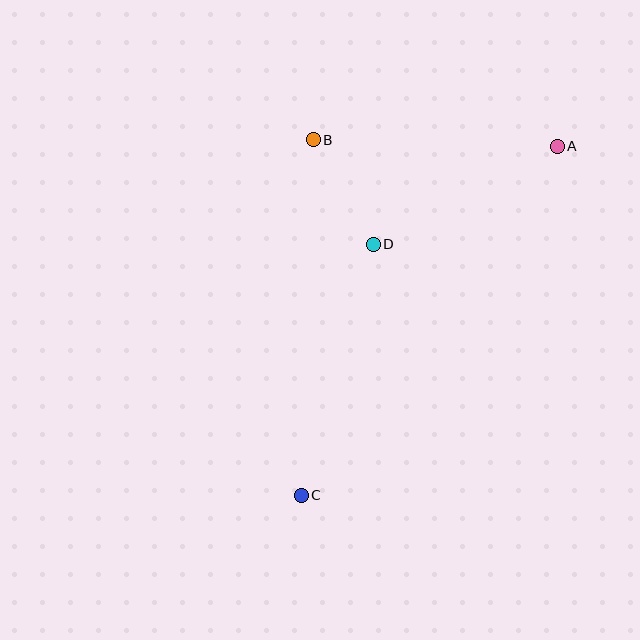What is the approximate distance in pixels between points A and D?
The distance between A and D is approximately 208 pixels.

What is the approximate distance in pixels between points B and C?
The distance between B and C is approximately 356 pixels.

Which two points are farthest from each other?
Points A and C are farthest from each other.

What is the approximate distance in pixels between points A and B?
The distance between A and B is approximately 244 pixels.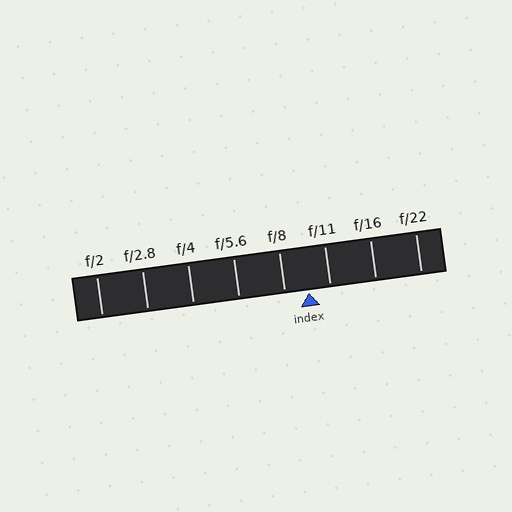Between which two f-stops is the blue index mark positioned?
The index mark is between f/8 and f/11.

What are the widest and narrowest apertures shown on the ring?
The widest aperture shown is f/2 and the narrowest is f/22.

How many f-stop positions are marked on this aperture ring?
There are 8 f-stop positions marked.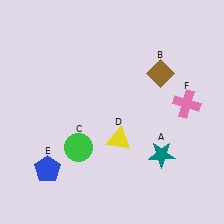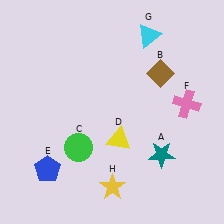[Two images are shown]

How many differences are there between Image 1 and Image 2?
There are 2 differences between the two images.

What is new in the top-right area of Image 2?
A cyan triangle (G) was added in the top-right area of Image 2.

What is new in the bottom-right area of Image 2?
A yellow star (H) was added in the bottom-right area of Image 2.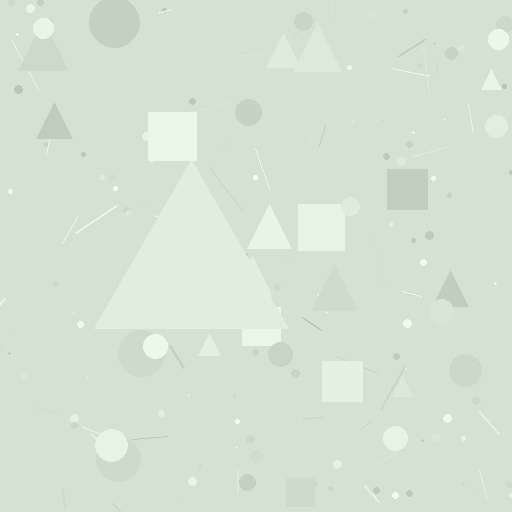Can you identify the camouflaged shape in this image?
The camouflaged shape is a triangle.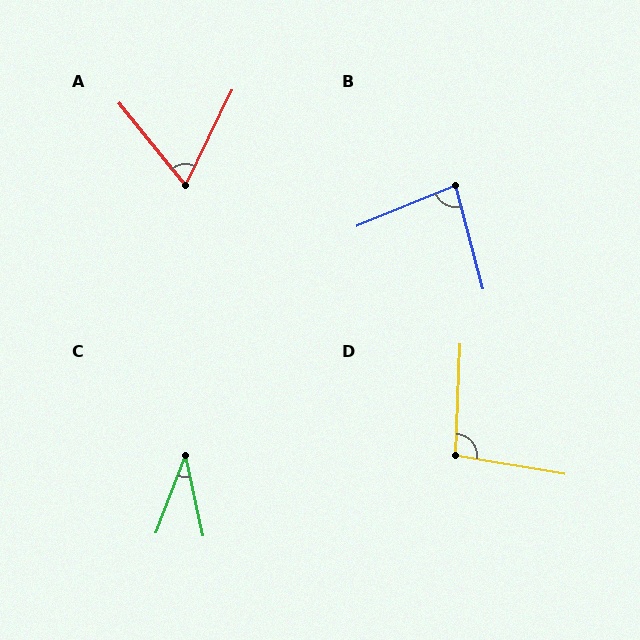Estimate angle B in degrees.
Approximately 83 degrees.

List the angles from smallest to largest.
C (33°), A (65°), B (83°), D (97°).